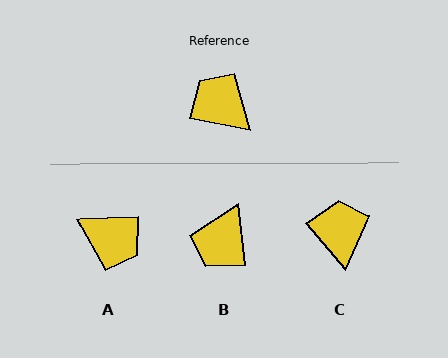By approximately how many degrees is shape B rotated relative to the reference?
Approximately 107 degrees counter-clockwise.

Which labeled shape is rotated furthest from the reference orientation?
A, about 167 degrees away.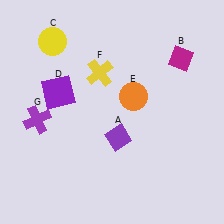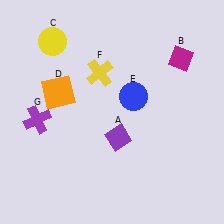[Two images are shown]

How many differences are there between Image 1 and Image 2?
There are 2 differences between the two images.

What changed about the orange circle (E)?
In Image 1, E is orange. In Image 2, it changed to blue.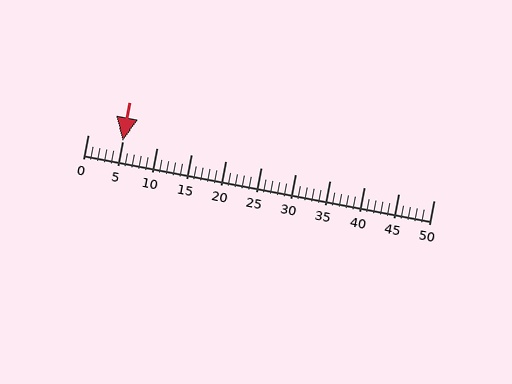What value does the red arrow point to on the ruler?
The red arrow points to approximately 5.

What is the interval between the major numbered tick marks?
The major tick marks are spaced 5 units apart.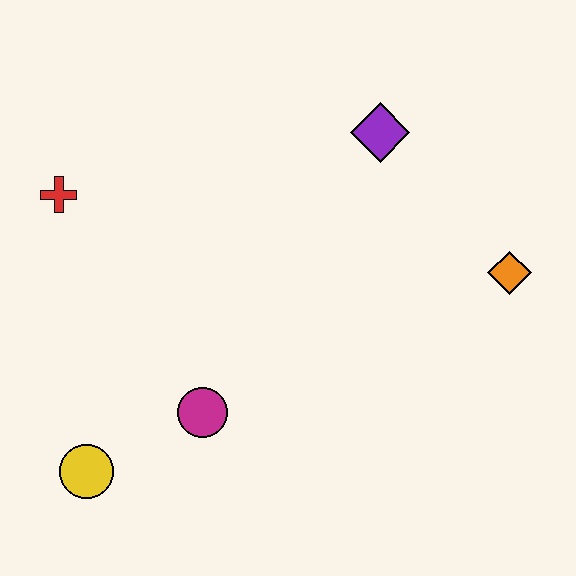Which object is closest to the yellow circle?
The magenta circle is closest to the yellow circle.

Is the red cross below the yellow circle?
No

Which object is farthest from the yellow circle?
The orange diamond is farthest from the yellow circle.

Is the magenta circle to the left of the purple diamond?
Yes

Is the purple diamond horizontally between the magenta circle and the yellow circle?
No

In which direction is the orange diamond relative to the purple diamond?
The orange diamond is below the purple diamond.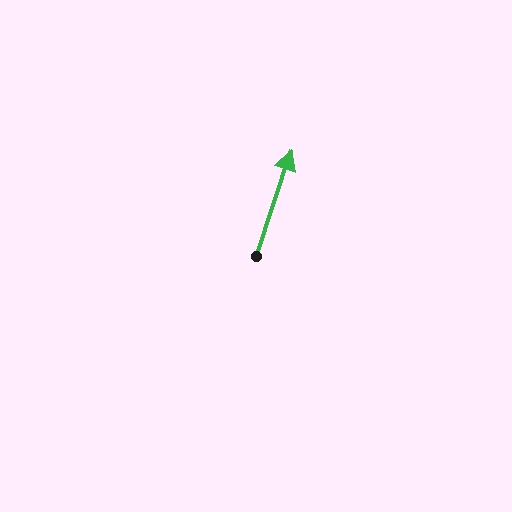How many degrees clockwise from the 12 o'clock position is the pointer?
Approximately 19 degrees.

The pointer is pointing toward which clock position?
Roughly 1 o'clock.